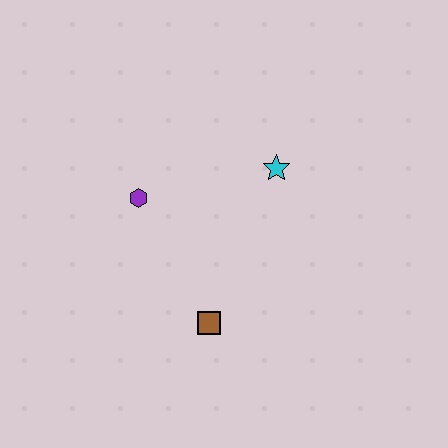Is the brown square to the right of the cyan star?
No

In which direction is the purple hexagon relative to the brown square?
The purple hexagon is above the brown square.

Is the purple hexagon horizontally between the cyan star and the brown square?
No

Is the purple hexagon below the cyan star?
Yes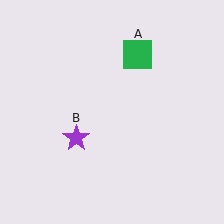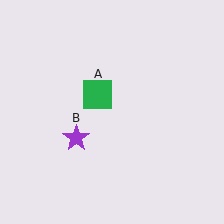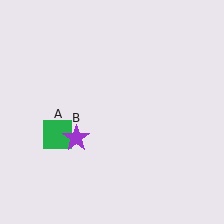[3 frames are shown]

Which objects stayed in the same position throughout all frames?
Purple star (object B) remained stationary.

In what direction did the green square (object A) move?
The green square (object A) moved down and to the left.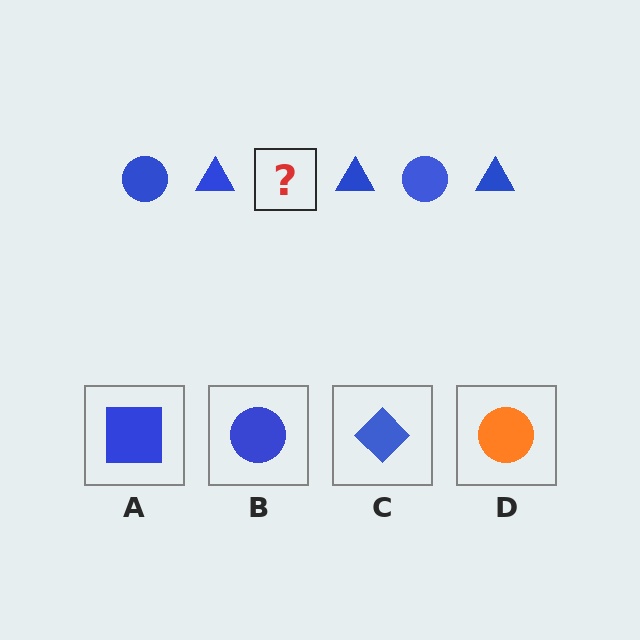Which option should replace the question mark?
Option B.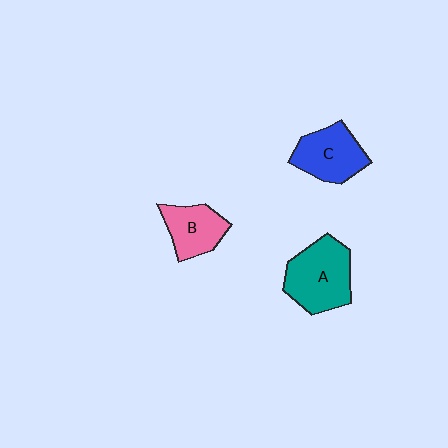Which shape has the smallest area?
Shape B (pink).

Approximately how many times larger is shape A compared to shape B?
Approximately 1.5 times.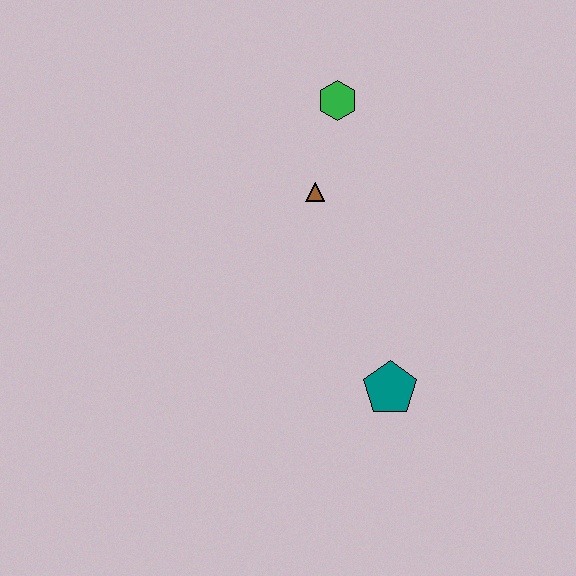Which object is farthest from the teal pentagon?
The green hexagon is farthest from the teal pentagon.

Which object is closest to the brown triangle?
The green hexagon is closest to the brown triangle.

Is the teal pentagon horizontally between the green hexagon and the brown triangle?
No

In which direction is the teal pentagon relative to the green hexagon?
The teal pentagon is below the green hexagon.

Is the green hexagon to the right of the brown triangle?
Yes